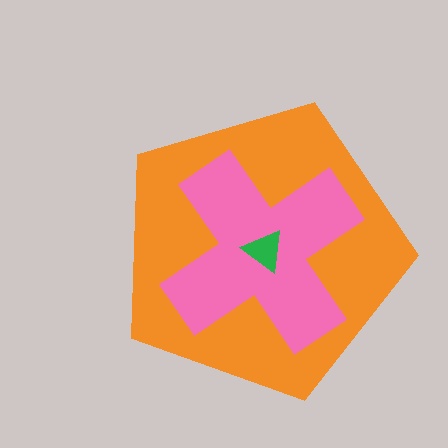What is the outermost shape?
The orange pentagon.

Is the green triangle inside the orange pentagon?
Yes.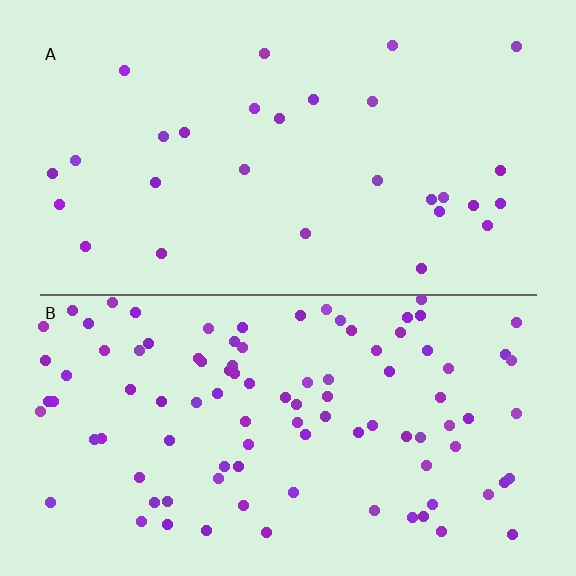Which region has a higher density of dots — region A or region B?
B (the bottom).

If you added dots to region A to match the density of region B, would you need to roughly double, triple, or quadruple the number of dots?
Approximately triple.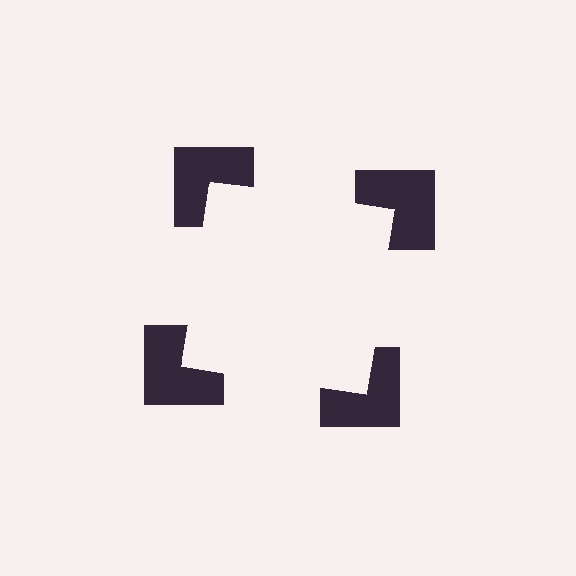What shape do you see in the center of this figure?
An illusory square — its edges are inferred from the aligned wedge cuts in the notched squares, not physically drawn.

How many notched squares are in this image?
There are 4 — one at each vertex of the illusory square.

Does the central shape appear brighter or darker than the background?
It typically appears slightly brighter than the background, even though no actual brightness change is drawn.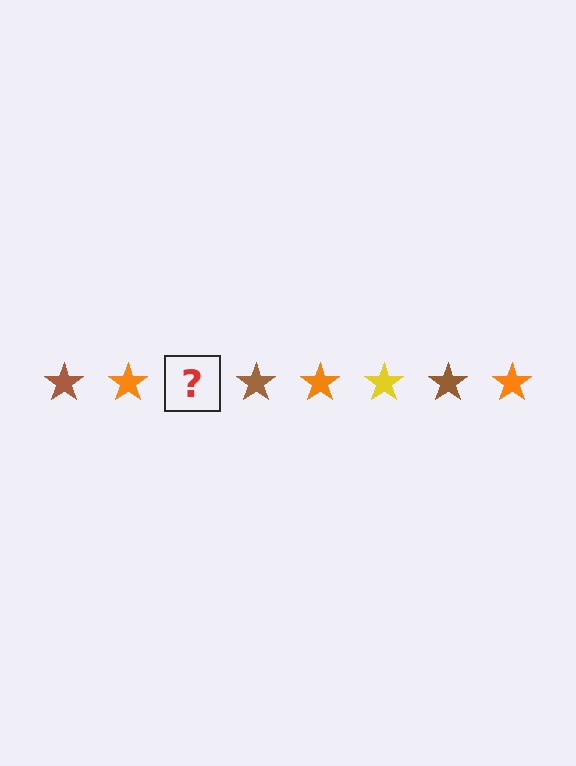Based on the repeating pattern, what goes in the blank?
The blank should be a yellow star.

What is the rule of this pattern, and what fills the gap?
The rule is that the pattern cycles through brown, orange, yellow stars. The gap should be filled with a yellow star.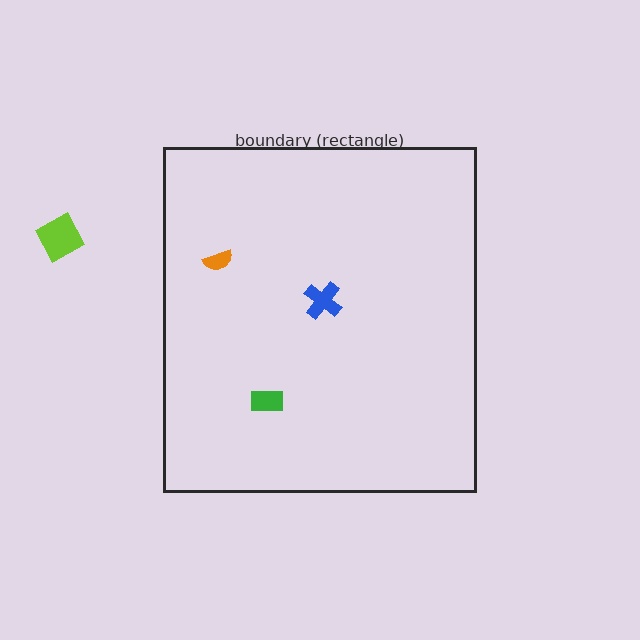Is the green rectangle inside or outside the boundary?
Inside.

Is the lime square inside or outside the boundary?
Outside.